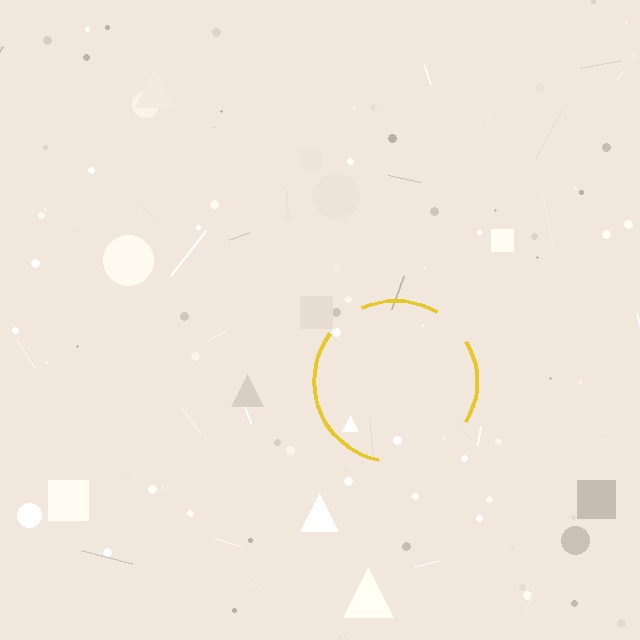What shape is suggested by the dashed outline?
The dashed outline suggests a circle.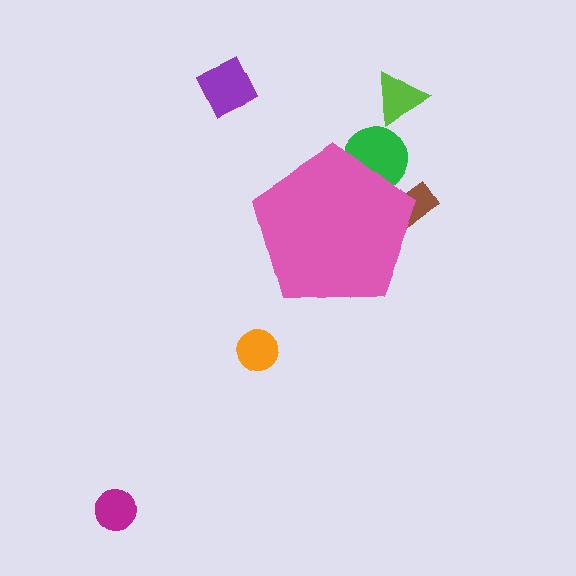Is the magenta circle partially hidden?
No, the magenta circle is fully visible.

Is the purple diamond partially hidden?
No, the purple diamond is fully visible.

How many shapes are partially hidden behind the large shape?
2 shapes are partially hidden.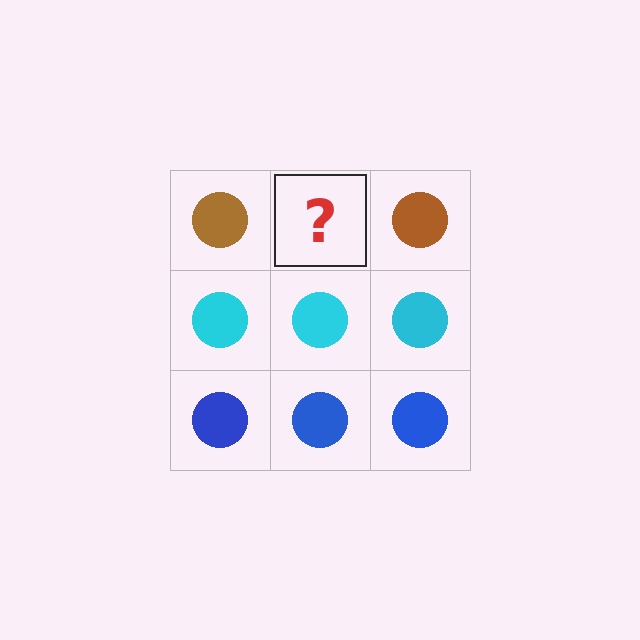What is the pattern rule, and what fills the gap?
The rule is that each row has a consistent color. The gap should be filled with a brown circle.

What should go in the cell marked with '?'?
The missing cell should contain a brown circle.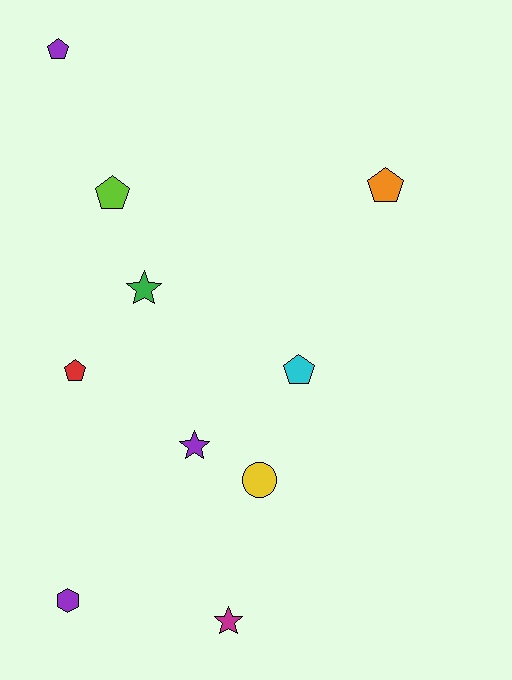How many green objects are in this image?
There is 1 green object.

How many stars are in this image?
There are 3 stars.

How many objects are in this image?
There are 10 objects.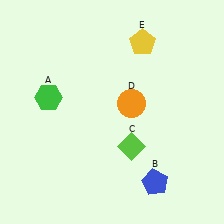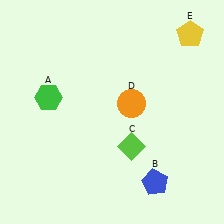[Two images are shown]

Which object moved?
The yellow pentagon (E) moved right.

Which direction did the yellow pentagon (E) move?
The yellow pentagon (E) moved right.